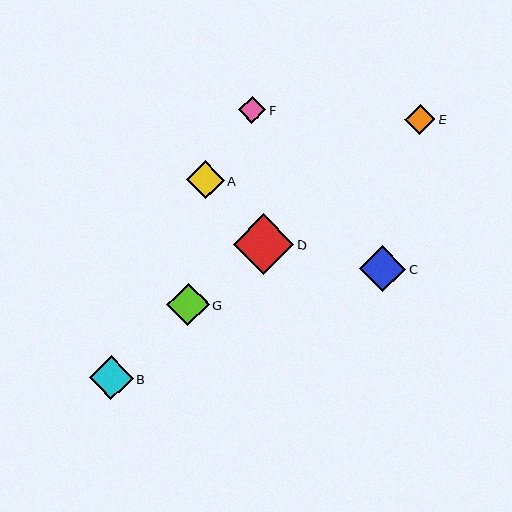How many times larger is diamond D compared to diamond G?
Diamond D is approximately 1.4 times the size of diamond G.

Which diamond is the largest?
Diamond D is the largest with a size of approximately 61 pixels.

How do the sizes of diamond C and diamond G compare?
Diamond C and diamond G are approximately the same size.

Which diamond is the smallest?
Diamond F is the smallest with a size of approximately 27 pixels.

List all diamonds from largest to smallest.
From largest to smallest: D, C, B, G, A, E, F.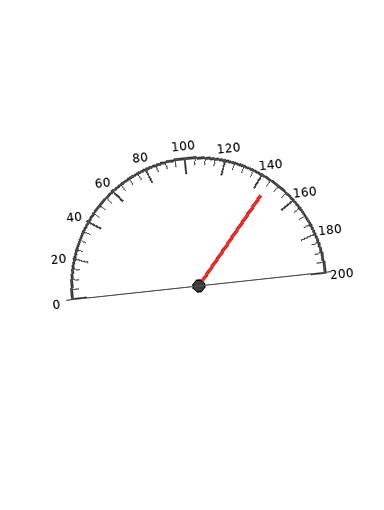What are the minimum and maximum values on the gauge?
The gauge ranges from 0 to 200.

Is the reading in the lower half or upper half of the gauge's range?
The reading is in the upper half of the range (0 to 200).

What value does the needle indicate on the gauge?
The needle indicates approximately 145.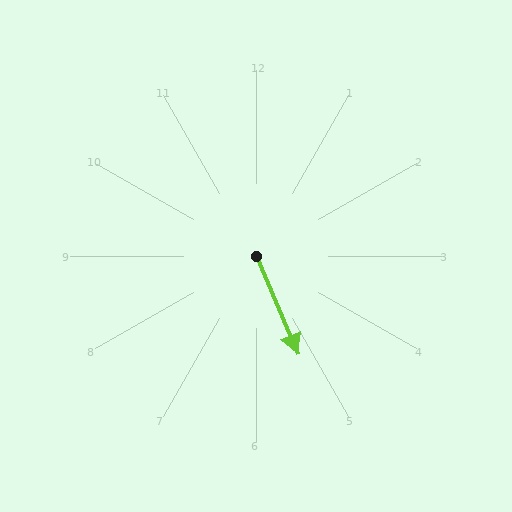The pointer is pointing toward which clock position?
Roughly 5 o'clock.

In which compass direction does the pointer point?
Southeast.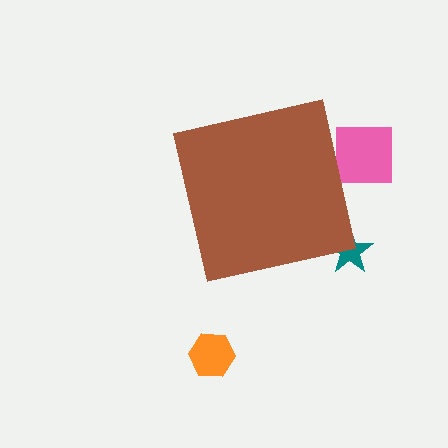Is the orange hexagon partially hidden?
No, the orange hexagon is fully visible.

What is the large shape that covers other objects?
A brown square.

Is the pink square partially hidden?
Yes, the pink square is partially hidden behind the brown square.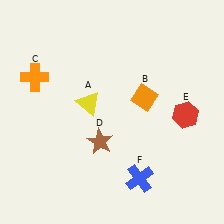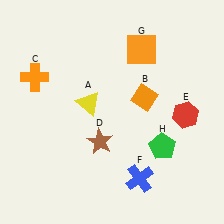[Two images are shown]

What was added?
An orange square (G), a green pentagon (H) were added in Image 2.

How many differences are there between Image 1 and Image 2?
There are 2 differences between the two images.